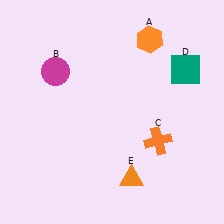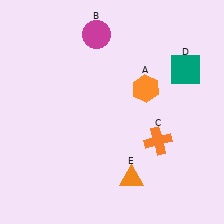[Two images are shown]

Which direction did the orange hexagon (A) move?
The orange hexagon (A) moved down.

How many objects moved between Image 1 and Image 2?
2 objects moved between the two images.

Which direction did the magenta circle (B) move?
The magenta circle (B) moved right.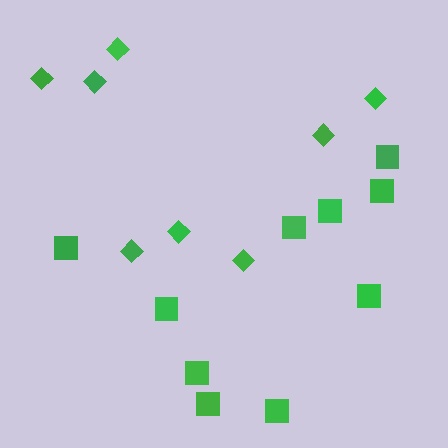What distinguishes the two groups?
There are 2 groups: one group of squares (10) and one group of diamonds (8).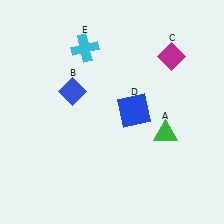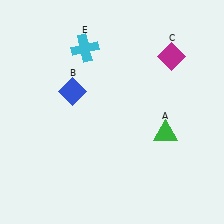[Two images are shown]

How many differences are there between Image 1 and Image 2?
There is 1 difference between the two images.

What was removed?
The blue square (D) was removed in Image 2.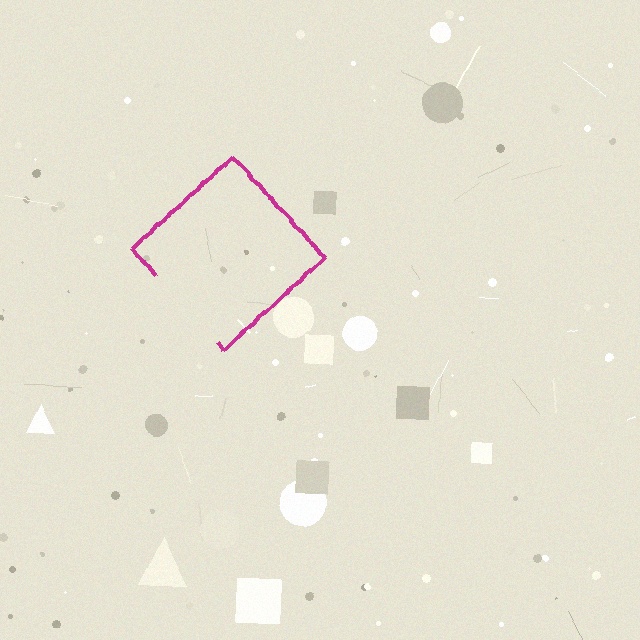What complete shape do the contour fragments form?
The contour fragments form a diamond.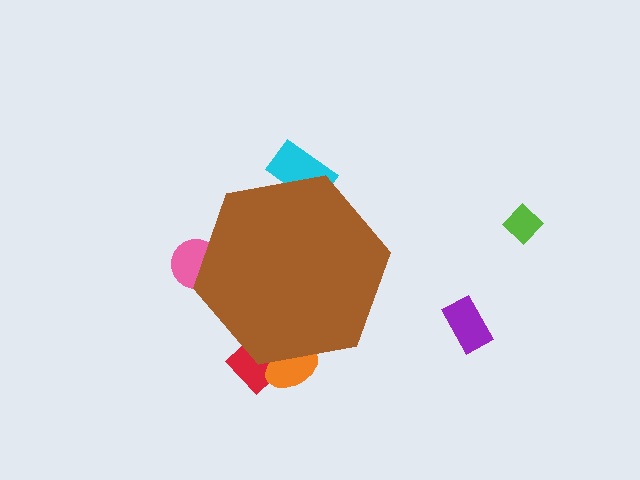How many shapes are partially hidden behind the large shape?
4 shapes are partially hidden.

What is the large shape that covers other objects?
A brown hexagon.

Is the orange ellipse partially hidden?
Yes, the orange ellipse is partially hidden behind the brown hexagon.